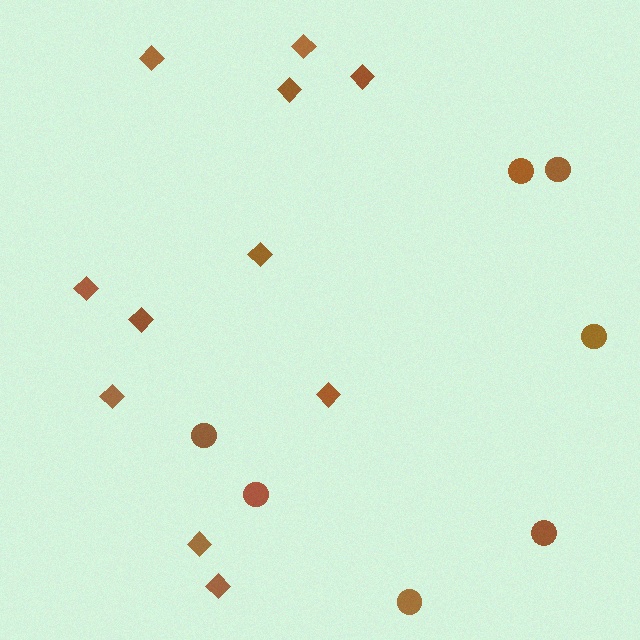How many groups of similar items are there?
There are 2 groups: one group of circles (7) and one group of diamonds (11).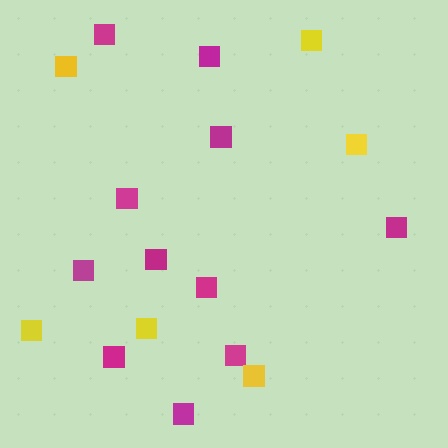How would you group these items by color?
There are 2 groups: one group of magenta squares (11) and one group of yellow squares (6).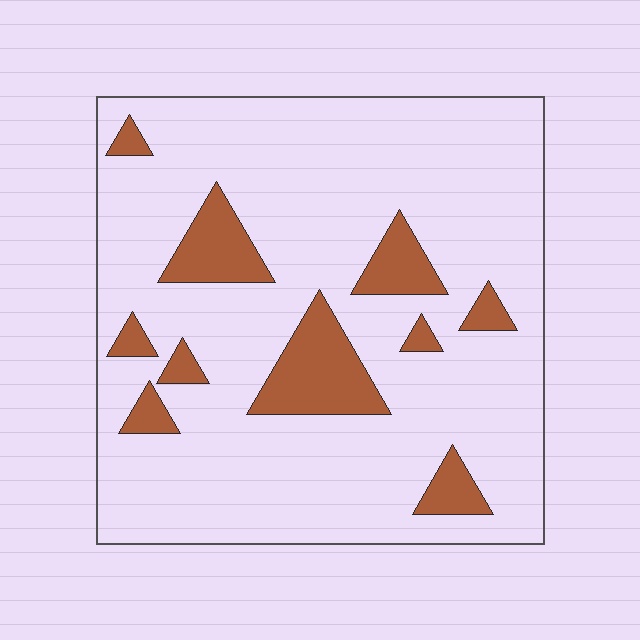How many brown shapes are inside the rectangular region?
10.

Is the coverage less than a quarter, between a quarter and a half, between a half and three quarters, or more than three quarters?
Less than a quarter.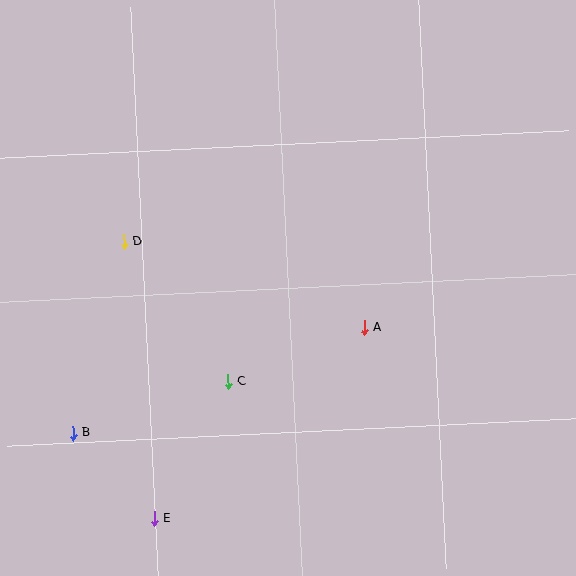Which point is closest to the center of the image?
Point A at (364, 328) is closest to the center.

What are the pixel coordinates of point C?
Point C is at (228, 382).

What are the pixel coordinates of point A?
Point A is at (364, 328).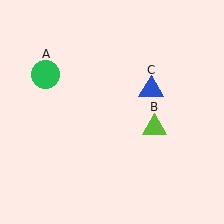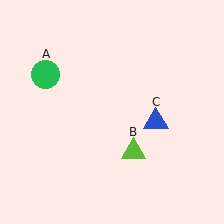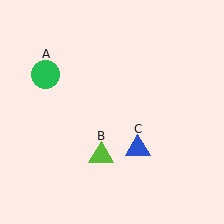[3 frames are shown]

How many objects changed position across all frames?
2 objects changed position: lime triangle (object B), blue triangle (object C).